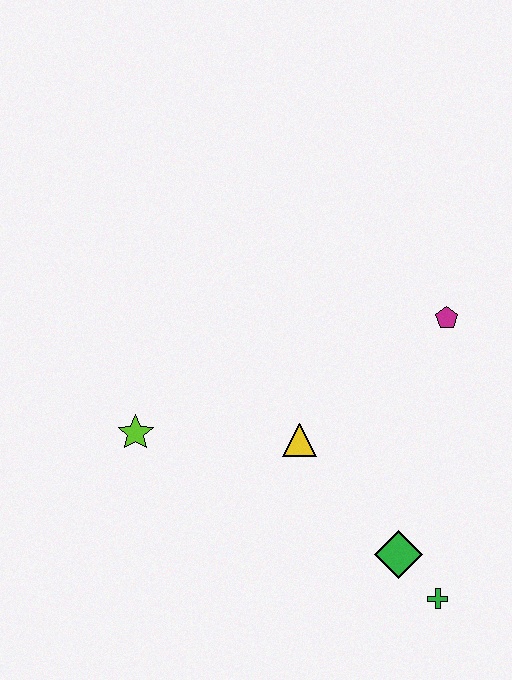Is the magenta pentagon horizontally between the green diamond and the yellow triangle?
No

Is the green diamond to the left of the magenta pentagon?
Yes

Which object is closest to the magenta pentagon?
The yellow triangle is closest to the magenta pentagon.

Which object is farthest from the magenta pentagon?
The lime star is farthest from the magenta pentagon.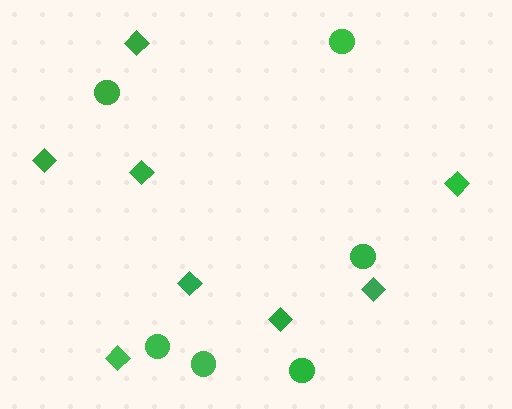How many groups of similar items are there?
There are 2 groups: one group of circles (6) and one group of diamonds (8).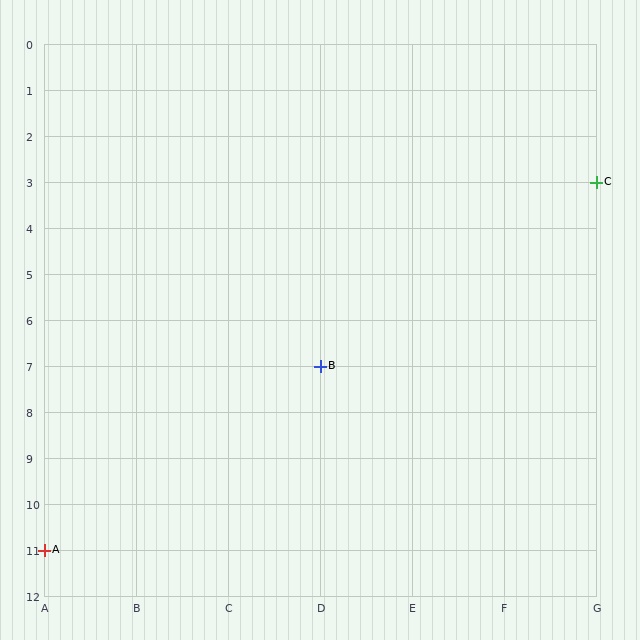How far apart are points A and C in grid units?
Points A and C are 6 columns and 8 rows apart (about 10.0 grid units diagonally).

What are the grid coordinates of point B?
Point B is at grid coordinates (D, 7).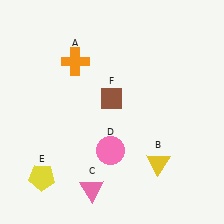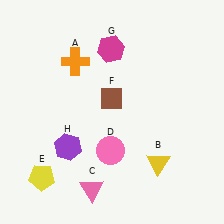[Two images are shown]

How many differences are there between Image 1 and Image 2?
There are 2 differences between the two images.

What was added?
A magenta hexagon (G), a purple hexagon (H) were added in Image 2.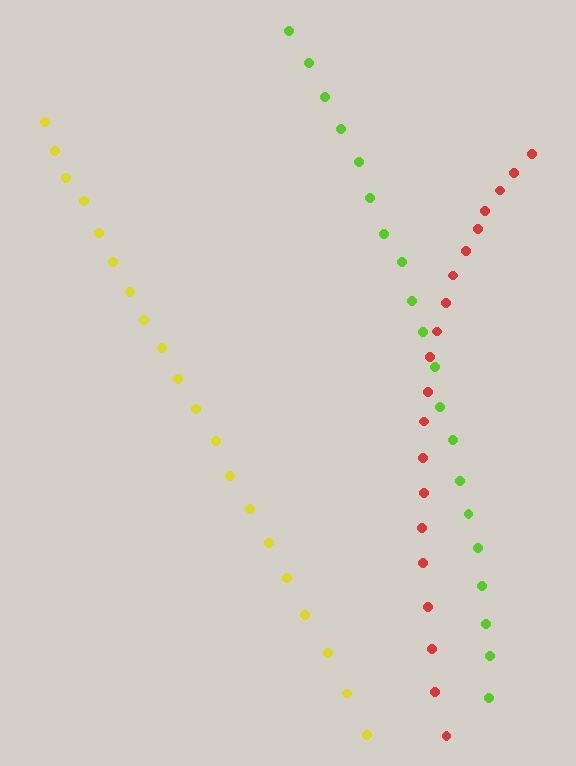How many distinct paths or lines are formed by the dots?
There are 3 distinct paths.